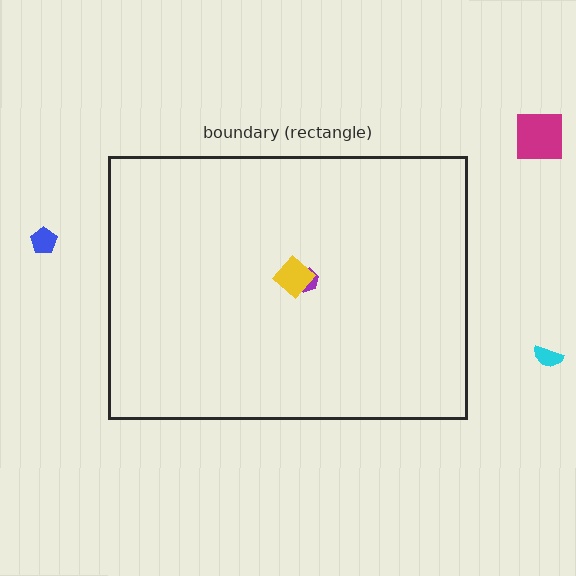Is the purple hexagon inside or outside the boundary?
Inside.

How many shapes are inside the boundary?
2 inside, 3 outside.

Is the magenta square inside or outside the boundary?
Outside.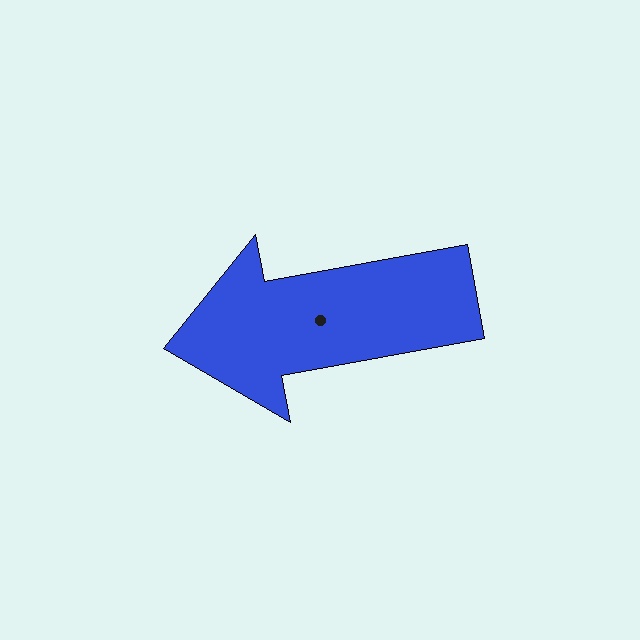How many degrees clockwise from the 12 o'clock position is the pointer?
Approximately 260 degrees.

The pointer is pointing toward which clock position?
Roughly 9 o'clock.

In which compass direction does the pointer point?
West.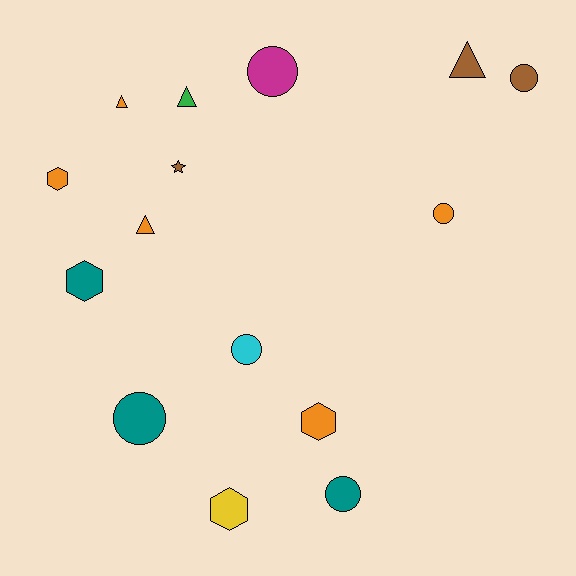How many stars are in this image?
There is 1 star.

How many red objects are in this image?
There are no red objects.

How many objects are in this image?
There are 15 objects.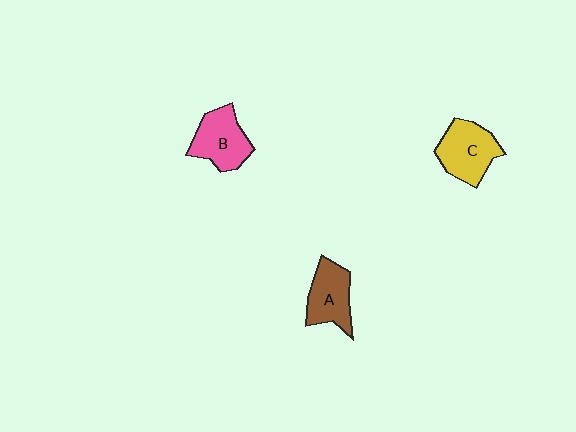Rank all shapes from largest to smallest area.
From largest to smallest: C (yellow), B (pink), A (brown).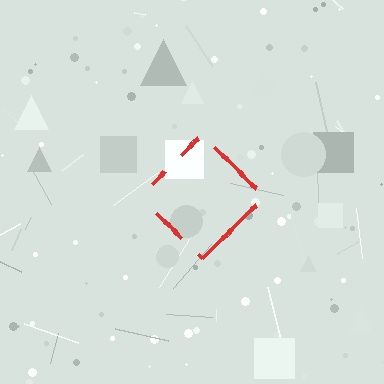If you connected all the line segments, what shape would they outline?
They would outline a diamond.